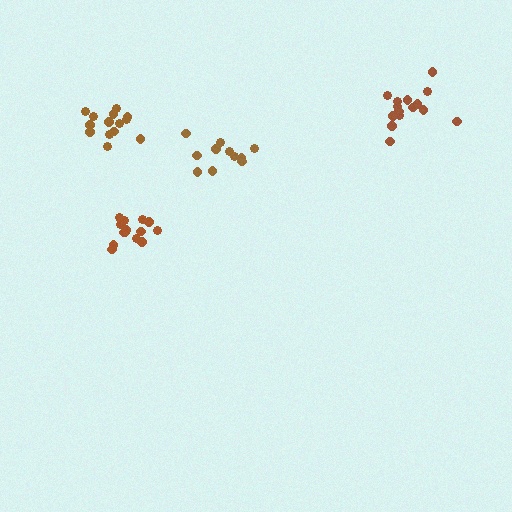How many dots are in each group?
Group 1: 14 dots, Group 2: 15 dots, Group 3: 14 dots, Group 4: 11 dots (54 total).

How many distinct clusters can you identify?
There are 4 distinct clusters.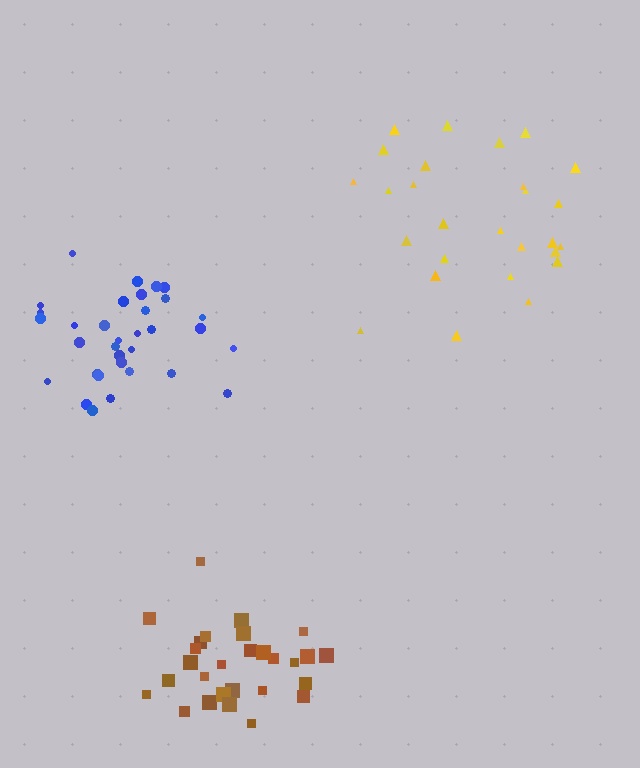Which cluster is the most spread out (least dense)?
Yellow.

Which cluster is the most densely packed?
Brown.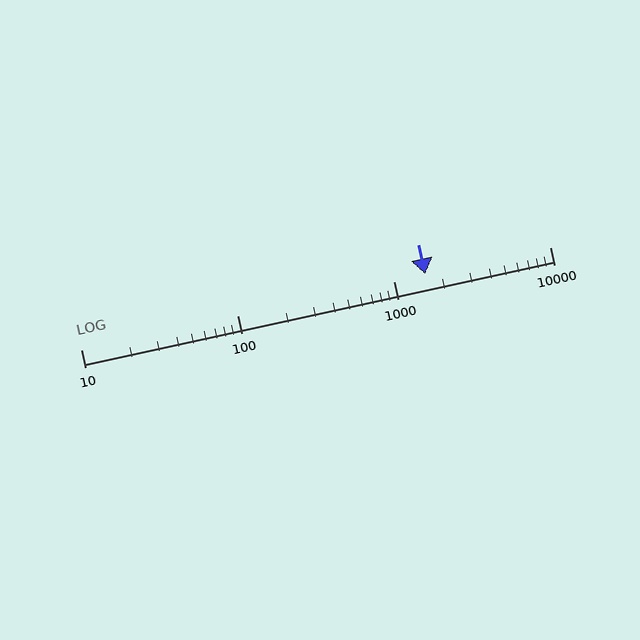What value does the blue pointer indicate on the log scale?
The pointer indicates approximately 1600.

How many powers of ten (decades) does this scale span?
The scale spans 3 decades, from 10 to 10000.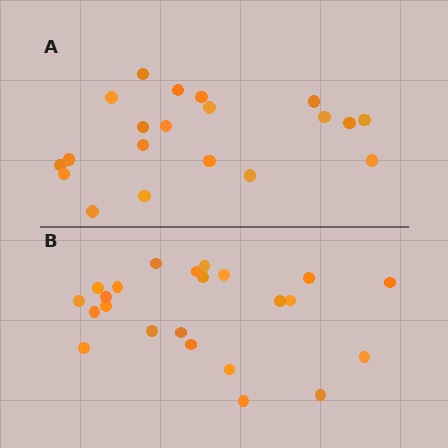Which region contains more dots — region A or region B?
Region B (the bottom region) has more dots.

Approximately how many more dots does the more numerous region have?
Region B has just a few more — roughly 2 or 3 more dots than region A.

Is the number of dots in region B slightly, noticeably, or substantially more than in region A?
Region B has only slightly more — the two regions are fairly close. The ratio is roughly 1.1 to 1.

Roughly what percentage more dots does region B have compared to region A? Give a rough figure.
About 15% more.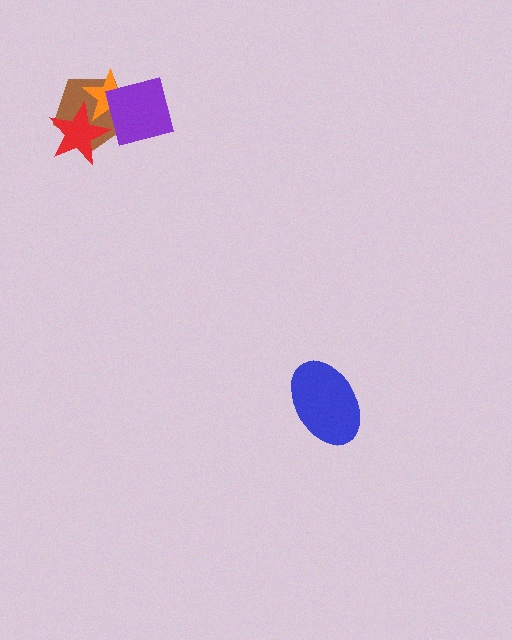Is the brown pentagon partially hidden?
Yes, it is partially covered by another shape.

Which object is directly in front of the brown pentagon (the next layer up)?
The red star is directly in front of the brown pentagon.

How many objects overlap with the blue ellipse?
0 objects overlap with the blue ellipse.